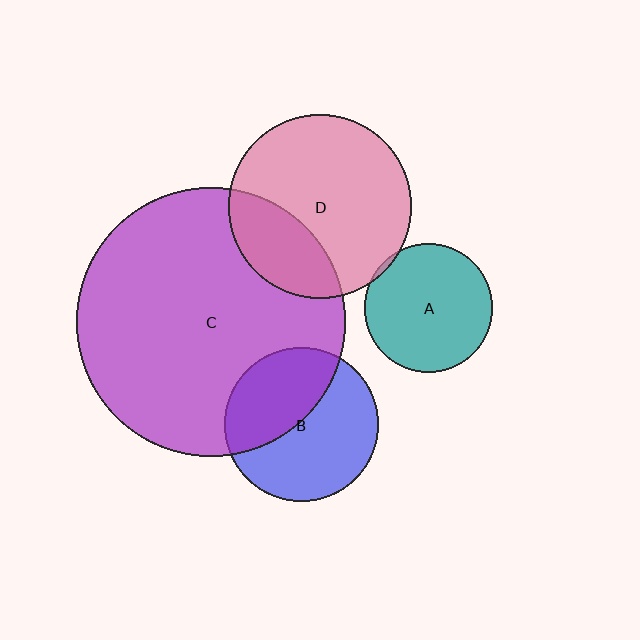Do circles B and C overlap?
Yes.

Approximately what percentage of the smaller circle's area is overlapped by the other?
Approximately 40%.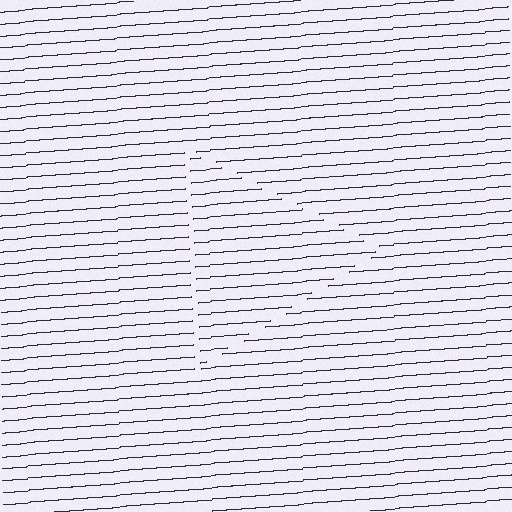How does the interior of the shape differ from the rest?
The interior of the shape contains the same grating, shifted by half a period — the contour is defined by the phase discontinuity where line-ends from the inner and outer gratings abut.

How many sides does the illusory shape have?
3 sides — the line-ends trace a triangle.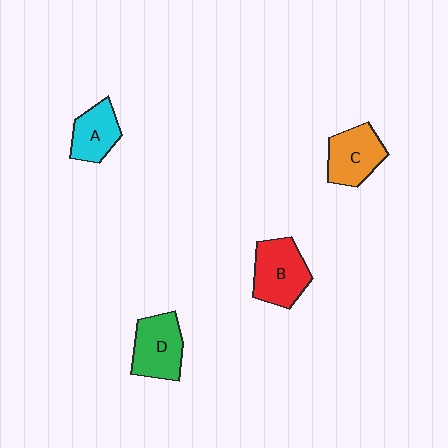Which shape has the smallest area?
Shape A (cyan).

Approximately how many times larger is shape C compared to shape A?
Approximately 1.2 times.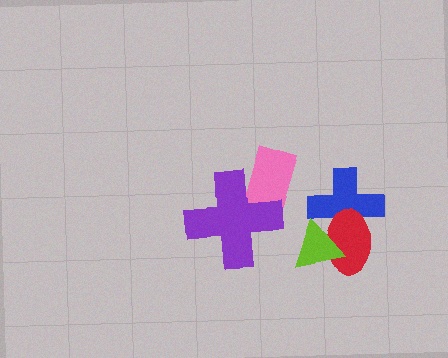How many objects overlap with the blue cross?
2 objects overlap with the blue cross.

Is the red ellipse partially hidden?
Yes, it is partially covered by another shape.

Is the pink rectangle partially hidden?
Yes, it is partially covered by another shape.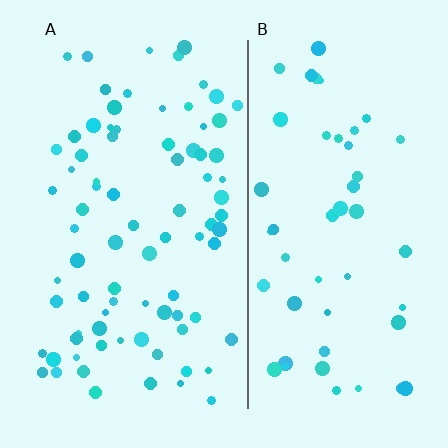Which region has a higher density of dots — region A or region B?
A (the left).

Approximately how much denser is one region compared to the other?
Approximately 1.6× — region A over region B.